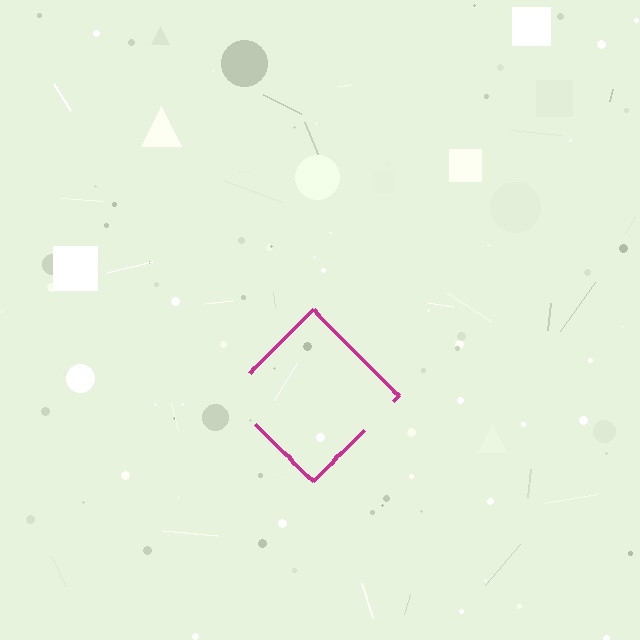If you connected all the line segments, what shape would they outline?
They would outline a diamond.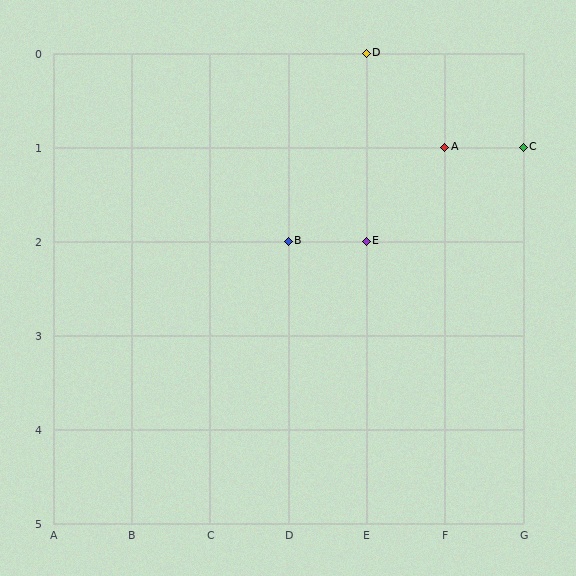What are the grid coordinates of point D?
Point D is at grid coordinates (E, 0).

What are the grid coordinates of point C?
Point C is at grid coordinates (G, 1).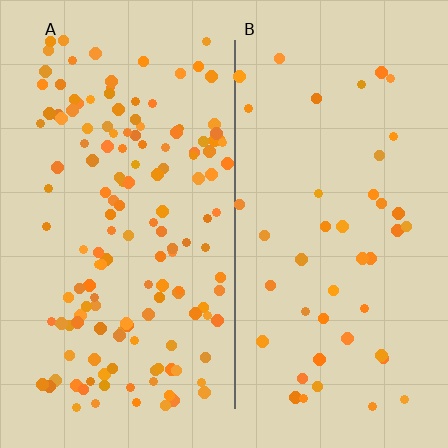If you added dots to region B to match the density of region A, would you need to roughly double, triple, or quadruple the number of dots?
Approximately triple.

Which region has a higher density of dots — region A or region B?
A (the left).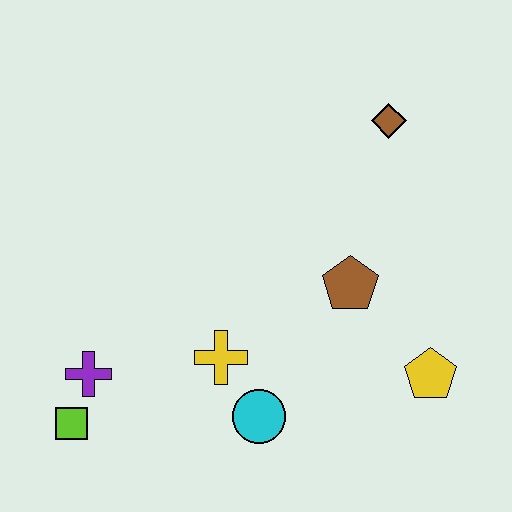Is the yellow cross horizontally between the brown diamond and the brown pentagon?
No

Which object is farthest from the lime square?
The brown diamond is farthest from the lime square.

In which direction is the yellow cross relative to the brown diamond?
The yellow cross is below the brown diamond.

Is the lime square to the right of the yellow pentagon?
No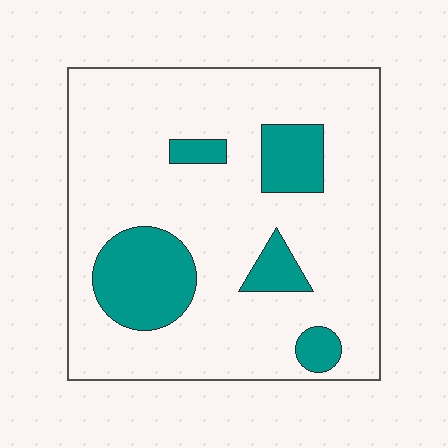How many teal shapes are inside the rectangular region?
5.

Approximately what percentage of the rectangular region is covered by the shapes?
Approximately 20%.